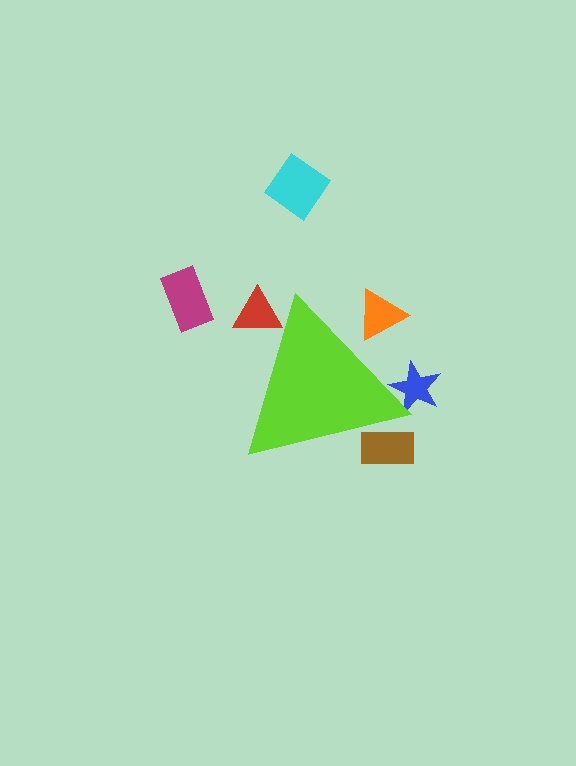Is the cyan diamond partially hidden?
No, the cyan diamond is fully visible.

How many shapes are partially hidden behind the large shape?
4 shapes are partially hidden.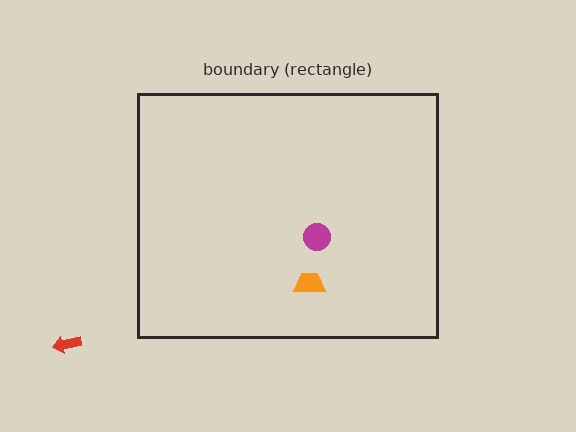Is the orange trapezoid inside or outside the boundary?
Inside.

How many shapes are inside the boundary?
2 inside, 1 outside.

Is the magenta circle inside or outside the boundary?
Inside.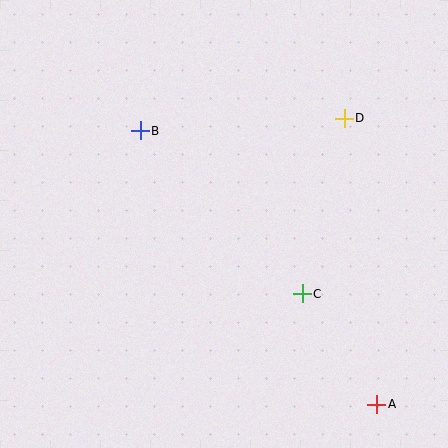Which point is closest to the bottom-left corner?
Point C is closest to the bottom-left corner.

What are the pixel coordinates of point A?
Point A is at (377, 404).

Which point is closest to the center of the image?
Point C at (302, 294) is closest to the center.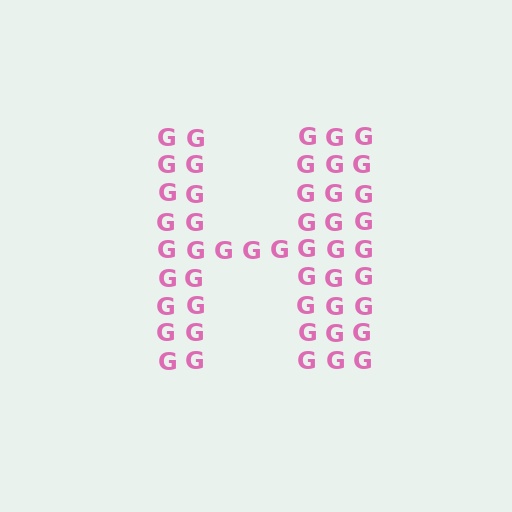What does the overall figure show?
The overall figure shows the letter H.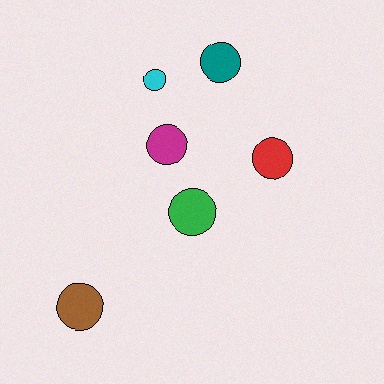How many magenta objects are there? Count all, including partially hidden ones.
There is 1 magenta object.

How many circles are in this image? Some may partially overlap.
There are 6 circles.